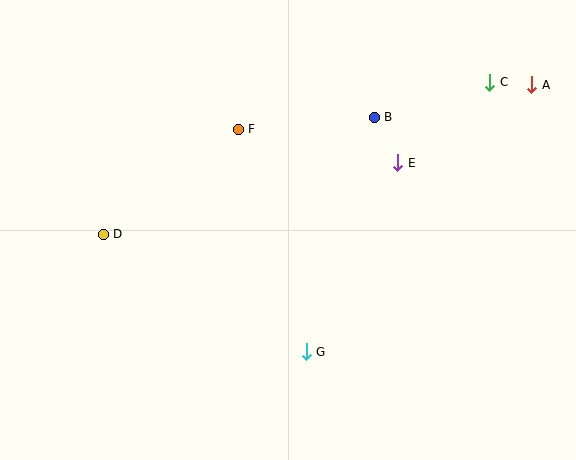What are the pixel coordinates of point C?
Point C is at (490, 82).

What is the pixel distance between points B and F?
The distance between B and F is 137 pixels.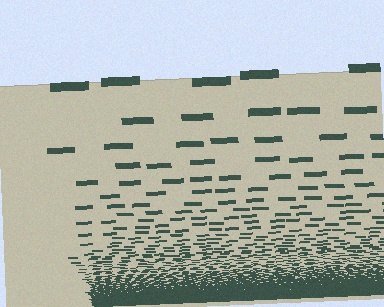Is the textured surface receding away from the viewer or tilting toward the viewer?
The surface appears to tilt toward the viewer. Texture elements get larger and sparser toward the top.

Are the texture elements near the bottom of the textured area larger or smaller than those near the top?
Smaller. The gradient is inverted — elements near the bottom are smaller and denser.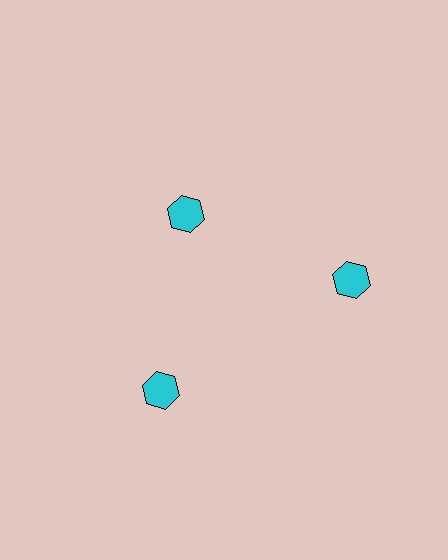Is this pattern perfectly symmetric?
No. The 3 cyan hexagons are arranged in a ring, but one element near the 11 o'clock position is pulled inward toward the center, breaking the 3-fold rotational symmetry.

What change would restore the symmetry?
The symmetry would be restored by moving it outward, back onto the ring so that all 3 hexagons sit at equal angles and equal distance from the center.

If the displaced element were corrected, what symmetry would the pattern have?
It would have 3-fold rotational symmetry — the pattern would map onto itself every 120 degrees.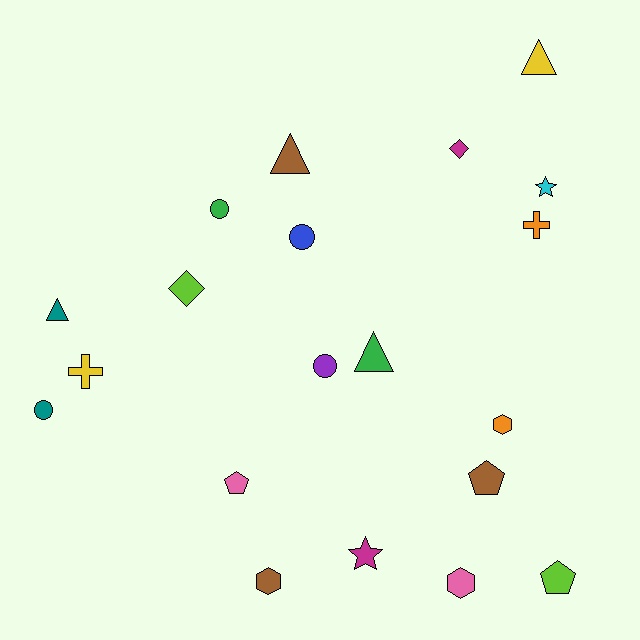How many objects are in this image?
There are 20 objects.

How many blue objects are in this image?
There is 1 blue object.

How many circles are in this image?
There are 4 circles.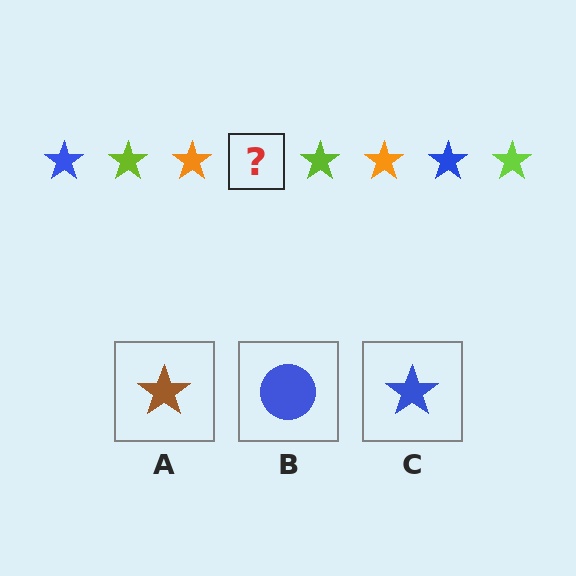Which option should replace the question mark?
Option C.